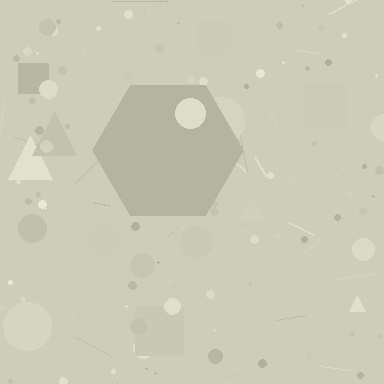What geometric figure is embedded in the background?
A hexagon is embedded in the background.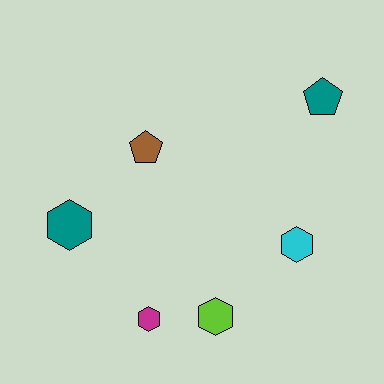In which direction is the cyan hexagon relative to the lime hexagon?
The cyan hexagon is to the right of the lime hexagon.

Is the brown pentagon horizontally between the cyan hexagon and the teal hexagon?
Yes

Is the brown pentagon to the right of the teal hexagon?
Yes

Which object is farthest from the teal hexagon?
The teal pentagon is farthest from the teal hexagon.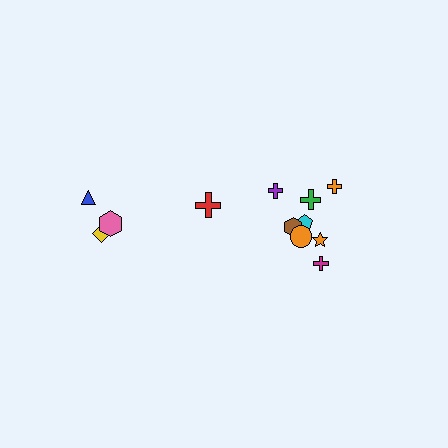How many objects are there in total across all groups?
There are 12 objects.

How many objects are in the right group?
There are 8 objects.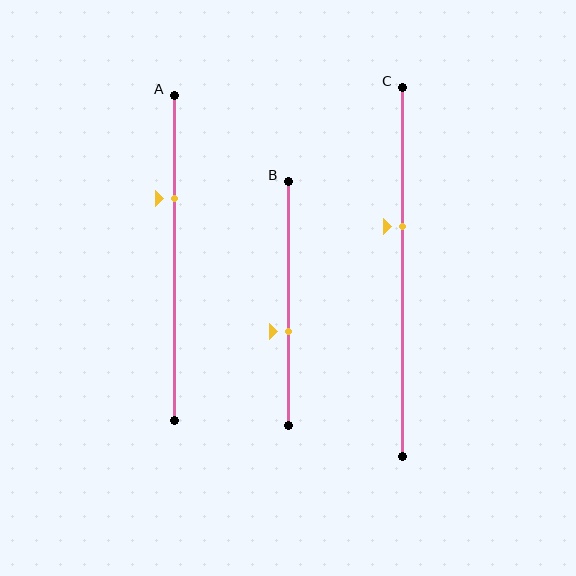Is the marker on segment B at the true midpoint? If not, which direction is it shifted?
No, the marker on segment B is shifted downward by about 11% of the segment length.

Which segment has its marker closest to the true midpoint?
Segment B has its marker closest to the true midpoint.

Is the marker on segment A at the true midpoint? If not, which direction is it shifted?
No, the marker on segment A is shifted upward by about 18% of the segment length.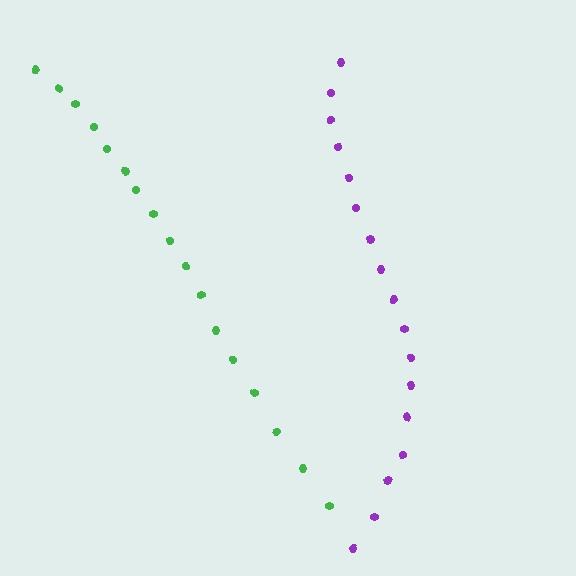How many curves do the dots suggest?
There are 2 distinct paths.